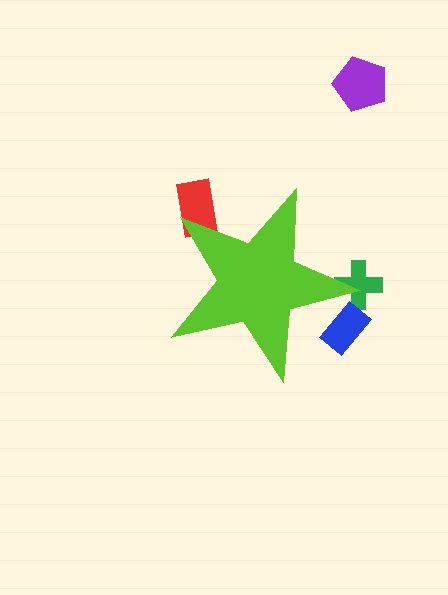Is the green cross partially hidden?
Yes, the green cross is partially hidden behind the lime star.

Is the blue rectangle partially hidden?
Yes, the blue rectangle is partially hidden behind the lime star.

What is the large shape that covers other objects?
A lime star.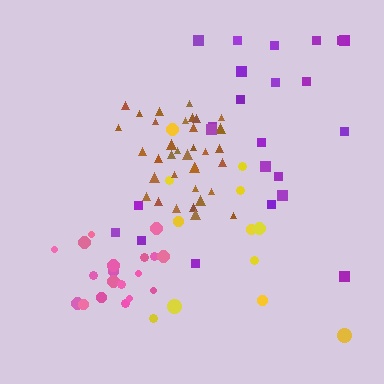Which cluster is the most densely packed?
Pink.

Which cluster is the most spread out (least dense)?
Yellow.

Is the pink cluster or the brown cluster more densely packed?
Pink.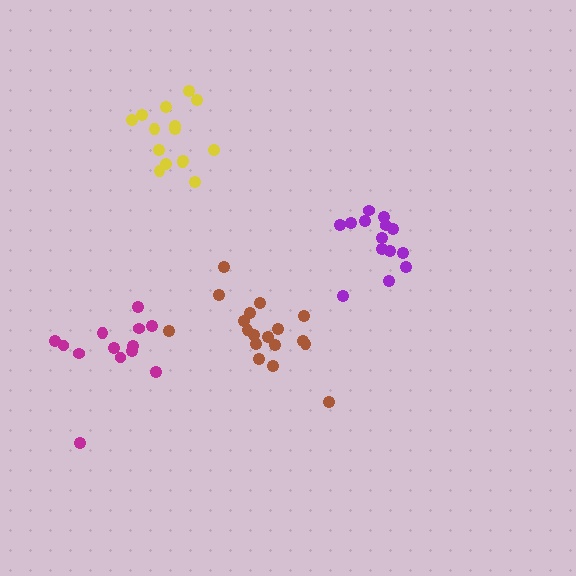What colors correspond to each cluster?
The clusters are colored: brown, yellow, magenta, purple.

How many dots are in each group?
Group 1: 18 dots, Group 2: 15 dots, Group 3: 13 dots, Group 4: 14 dots (60 total).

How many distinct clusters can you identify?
There are 4 distinct clusters.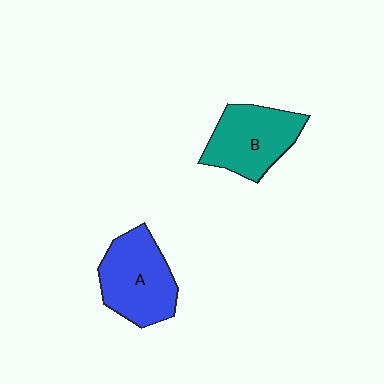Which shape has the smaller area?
Shape B (teal).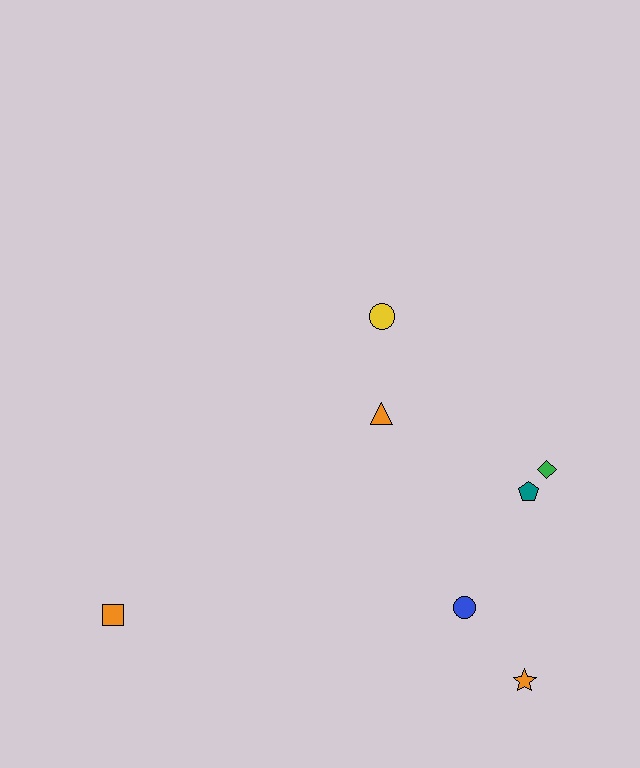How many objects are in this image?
There are 7 objects.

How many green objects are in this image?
There is 1 green object.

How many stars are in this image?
There is 1 star.